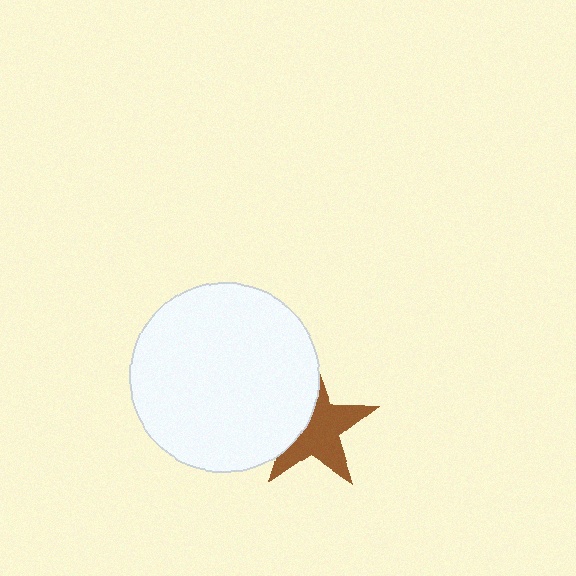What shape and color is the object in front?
The object in front is a white circle.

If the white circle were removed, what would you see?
You would see the complete brown star.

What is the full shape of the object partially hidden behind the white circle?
The partially hidden object is a brown star.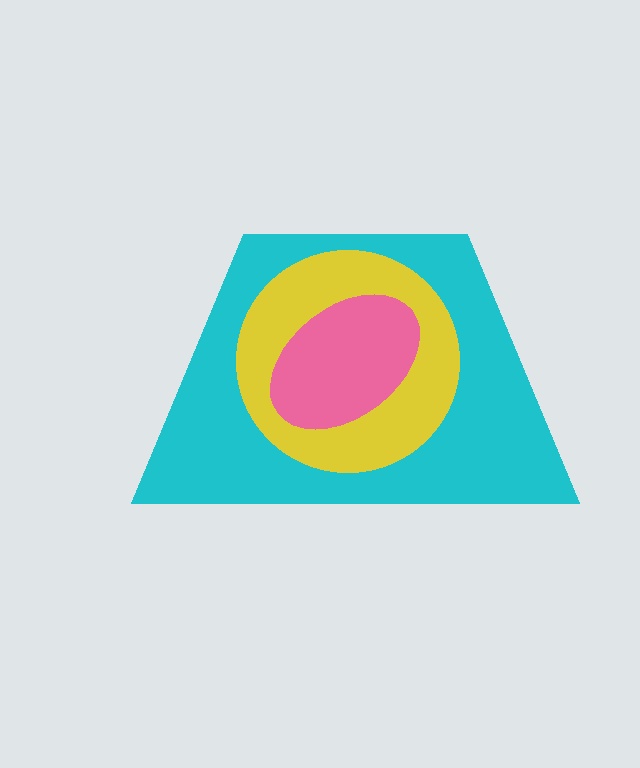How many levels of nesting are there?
3.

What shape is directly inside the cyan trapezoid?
The yellow circle.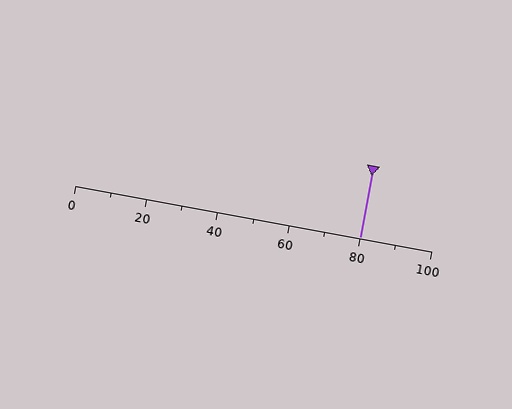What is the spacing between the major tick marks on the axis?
The major ticks are spaced 20 apart.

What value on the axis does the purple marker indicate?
The marker indicates approximately 80.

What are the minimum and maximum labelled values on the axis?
The axis runs from 0 to 100.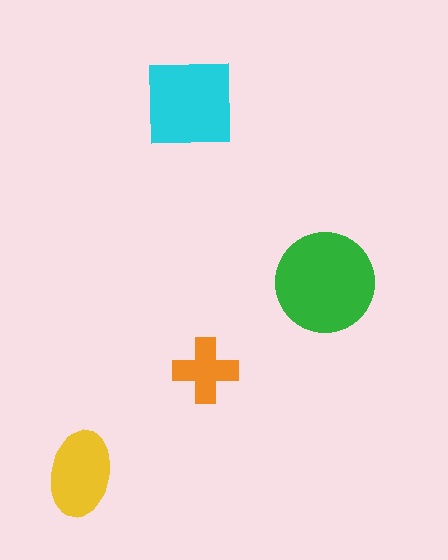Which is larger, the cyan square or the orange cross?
The cyan square.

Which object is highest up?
The cyan square is topmost.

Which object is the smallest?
The orange cross.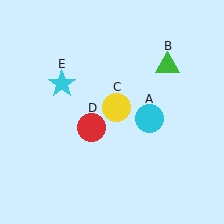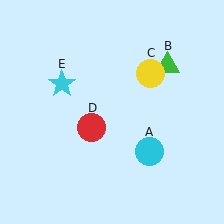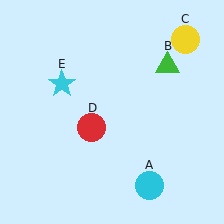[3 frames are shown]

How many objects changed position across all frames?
2 objects changed position: cyan circle (object A), yellow circle (object C).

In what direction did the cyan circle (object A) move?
The cyan circle (object A) moved down.